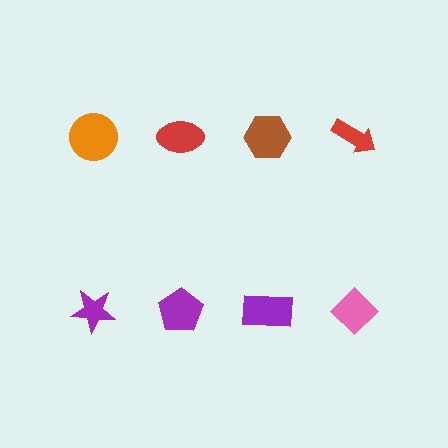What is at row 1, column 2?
A red ellipse.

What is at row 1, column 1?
An orange circle.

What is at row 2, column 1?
A purple star.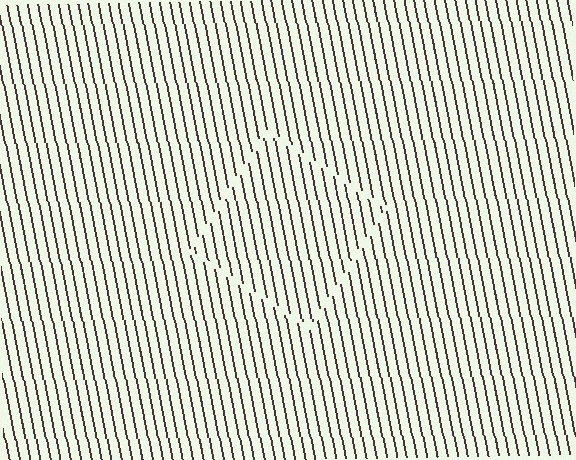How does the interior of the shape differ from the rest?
The interior of the shape contains the same grating, shifted by half a period — the contour is defined by the phase discontinuity where line-ends from the inner and outer gratings abut.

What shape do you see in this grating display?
An illusory square. The interior of the shape contains the same grating, shifted by half a period — the contour is defined by the phase discontinuity where line-ends from the inner and outer gratings abut.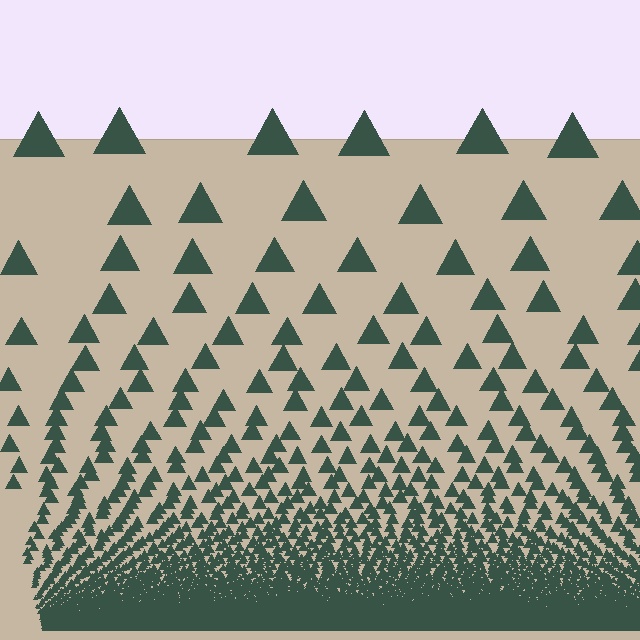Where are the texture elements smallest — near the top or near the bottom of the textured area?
Near the bottom.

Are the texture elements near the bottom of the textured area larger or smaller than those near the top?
Smaller. The gradient is inverted — elements near the bottom are smaller and denser.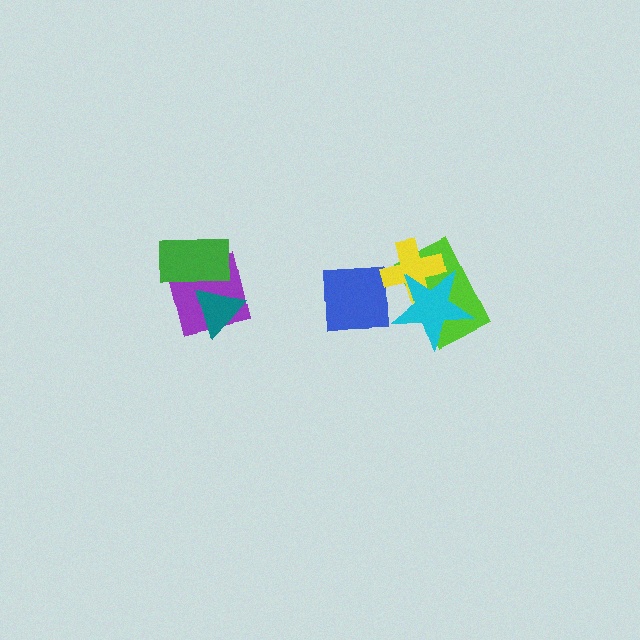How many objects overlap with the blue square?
2 objects overlap with the blue square.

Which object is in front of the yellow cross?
The cyan star is in front of the yellow cross.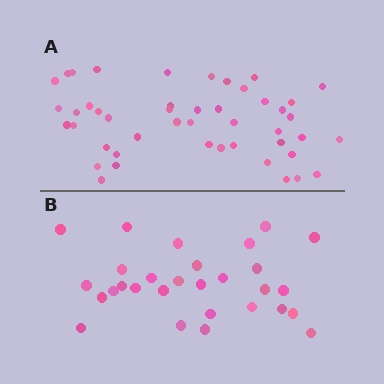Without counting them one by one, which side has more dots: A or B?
Region A (the top region) has more dots.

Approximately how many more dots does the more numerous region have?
Region A has approximately 15 more dots than region B.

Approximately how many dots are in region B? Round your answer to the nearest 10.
About 30 dots. (The exact count is 29, which rounds to 30.)